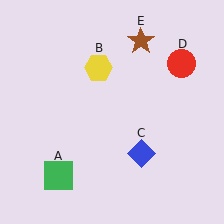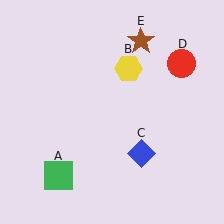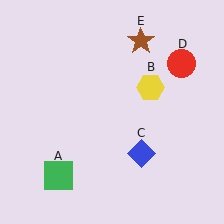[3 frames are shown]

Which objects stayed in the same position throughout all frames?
Green square (object A) and blue diamond (object C) and red circle (object D) and brown star (object E) remained stationary.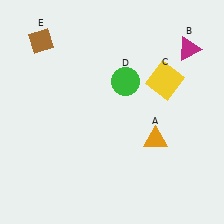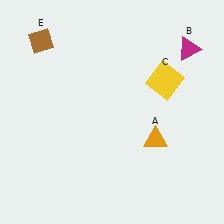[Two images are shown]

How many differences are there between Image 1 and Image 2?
There is 1 difference between the two images.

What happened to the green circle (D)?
The green circle (D) was removed in Image 2. It was in the top-right area of Image 1.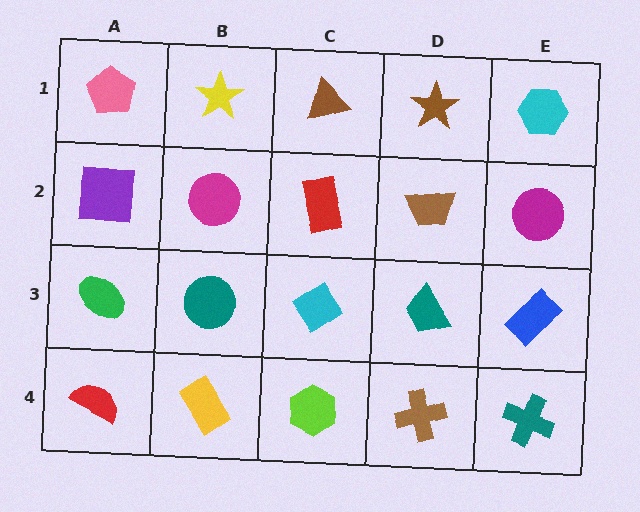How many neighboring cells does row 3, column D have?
4.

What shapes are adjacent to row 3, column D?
A brown trapezoid (row 2, column D), a brown cross (row 4, column D), a cyan diamond (row 3, column C), a blue rectangle (row 3, column E).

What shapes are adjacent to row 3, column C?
A red rectangle (row 2, column C), a lime hexagon (row 4, column C), a teal circle (row 3, column B), a teal trapezoid (row 3, column D).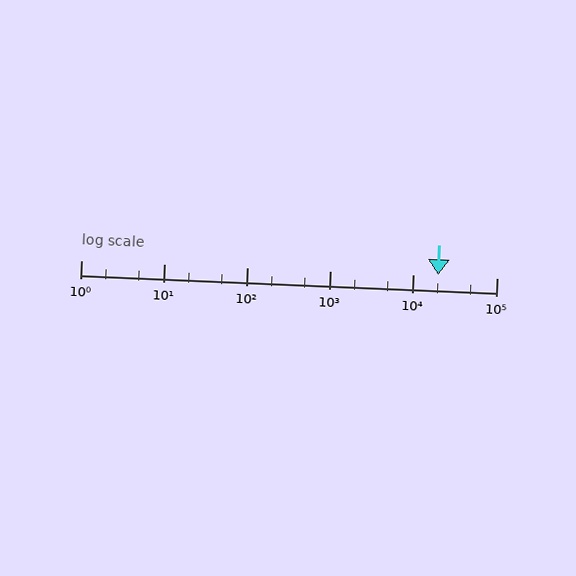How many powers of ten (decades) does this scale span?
The scale spans 5 decades, from 1 to 100000.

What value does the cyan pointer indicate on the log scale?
The pointer indicates approximately 20000.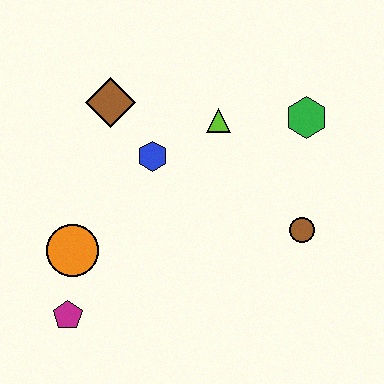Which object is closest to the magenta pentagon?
The orange circle is closest to the magenta pentagon.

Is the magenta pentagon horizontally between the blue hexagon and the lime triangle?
No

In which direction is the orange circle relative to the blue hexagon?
The orange circle is below the blue hexagon.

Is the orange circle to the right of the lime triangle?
No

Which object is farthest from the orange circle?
The green hexagon is farthest from the orange circle.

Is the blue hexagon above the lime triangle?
No